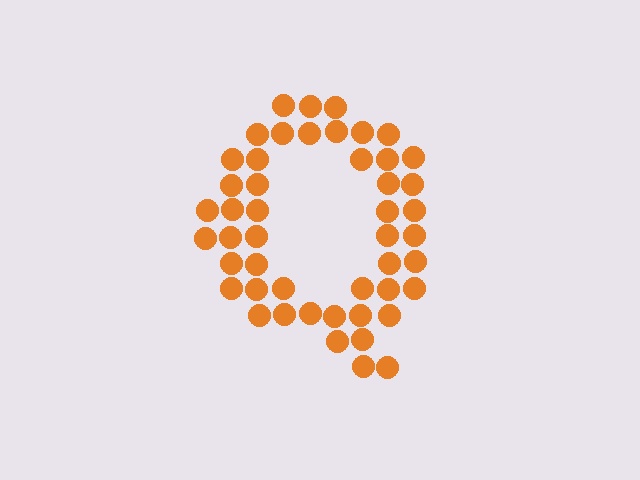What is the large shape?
The large shape is the letter Q.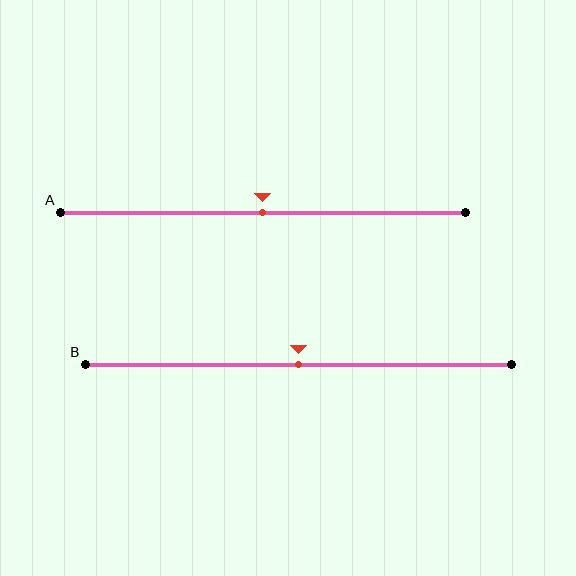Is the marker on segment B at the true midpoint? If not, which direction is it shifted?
Yes, the marker on segment B is at the true midpoint.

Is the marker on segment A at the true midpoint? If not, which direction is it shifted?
Yes, the marker on segment A is at the true midpoint.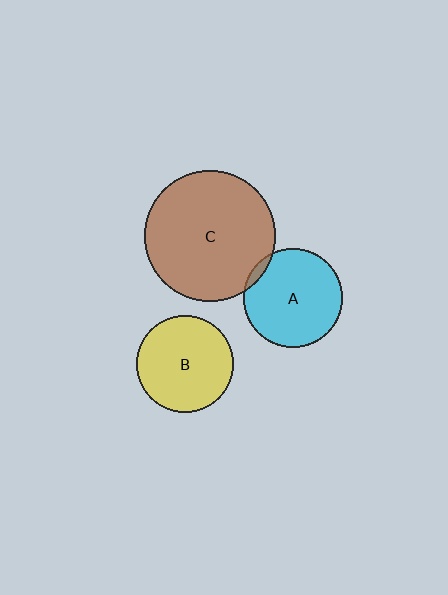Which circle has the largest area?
Circle C (brown).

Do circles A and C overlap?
Yes.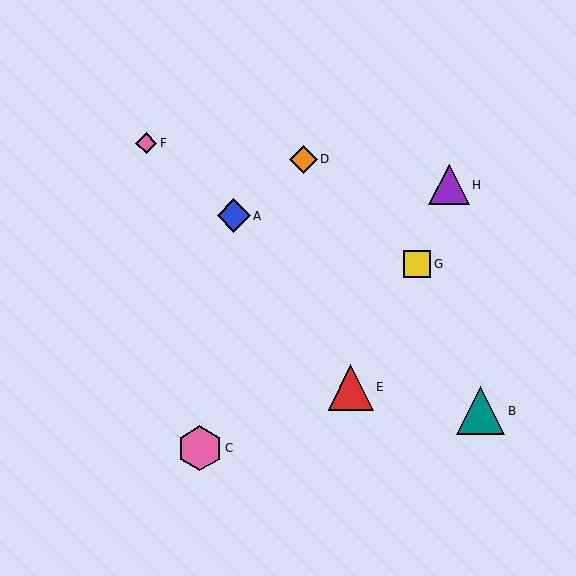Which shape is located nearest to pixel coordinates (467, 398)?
The teal triangle (labeled B) at (481, 411) is nearest to that location.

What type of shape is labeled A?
Shape A is a blue diamond.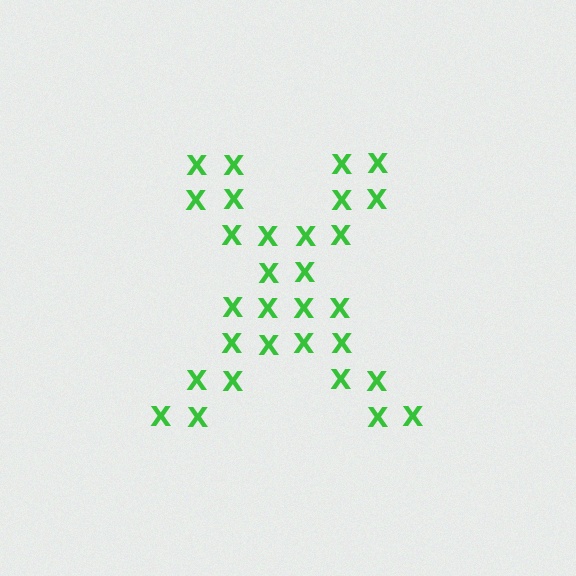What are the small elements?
The small elements are letter X's.